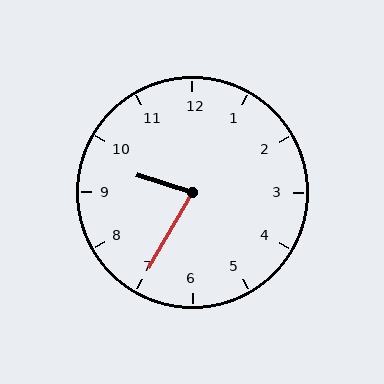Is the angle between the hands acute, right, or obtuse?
It is acute.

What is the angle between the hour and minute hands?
Approximately 78 degrees.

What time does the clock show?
9:35.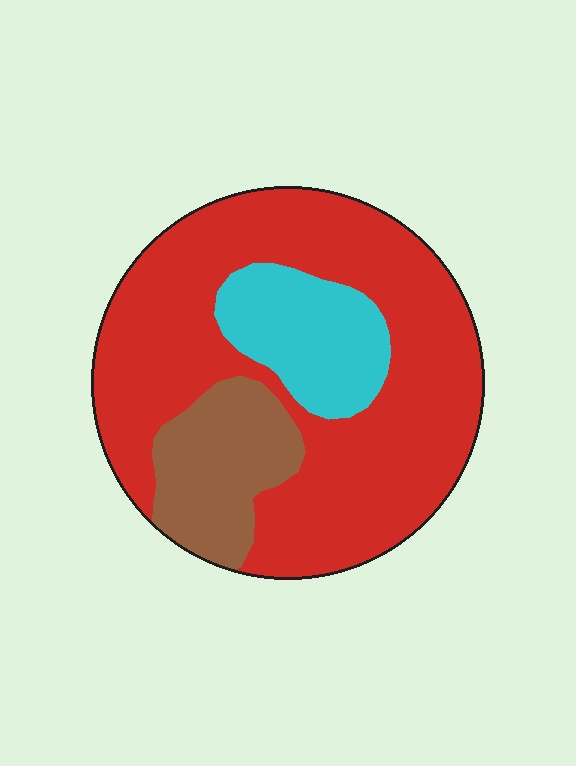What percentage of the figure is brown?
Brown covers about 15% of the figure.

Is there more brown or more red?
Red.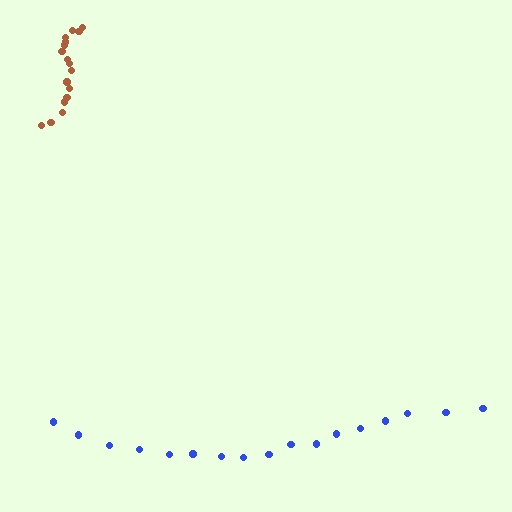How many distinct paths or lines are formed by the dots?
There are 2 distinct paths.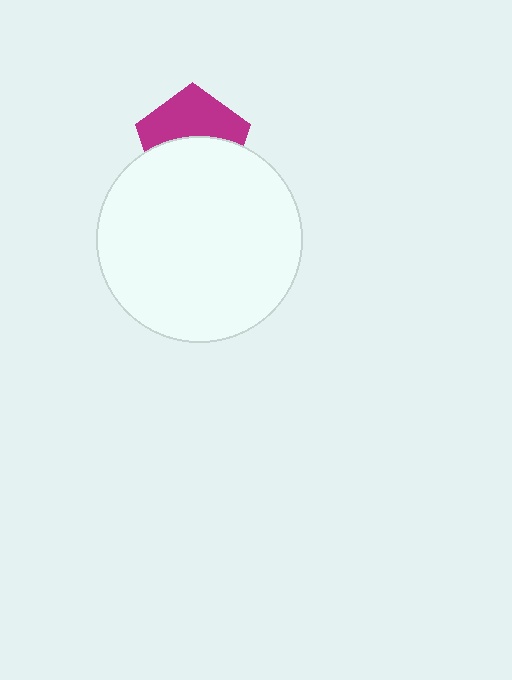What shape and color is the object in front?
The object in front is a white circle.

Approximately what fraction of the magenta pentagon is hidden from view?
Roughly 52% of the magenta pentagon is hidden behind the white circle.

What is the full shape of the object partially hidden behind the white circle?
The partially hidden object is a magenta pentagon.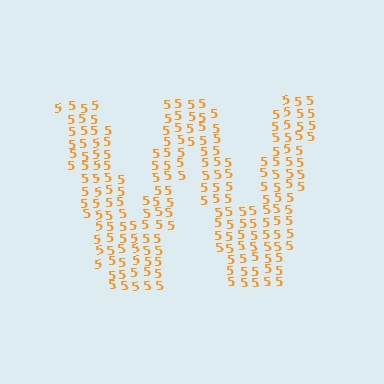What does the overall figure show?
The overall figure shows the letter W.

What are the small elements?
The small elements are digit 5's.